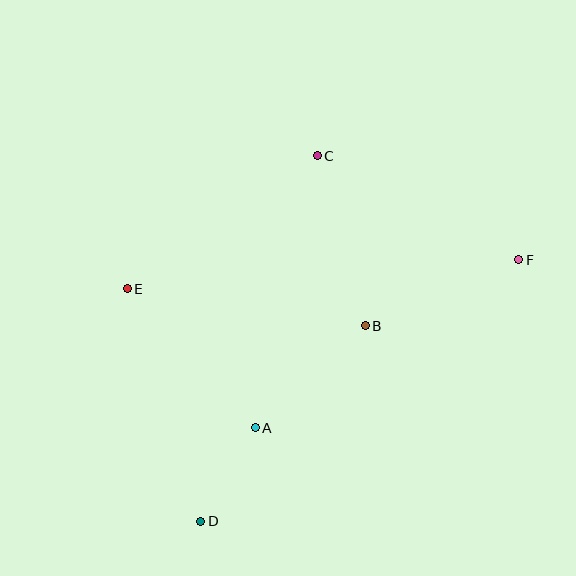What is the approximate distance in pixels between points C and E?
The distance between C and E is approximately 232 pixels.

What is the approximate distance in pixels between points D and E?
The distance between D and E is approximately 244 pixels.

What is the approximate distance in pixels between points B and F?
The distance between B and F is approximately 167 pixels.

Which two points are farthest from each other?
Points D and F are farthest from each other.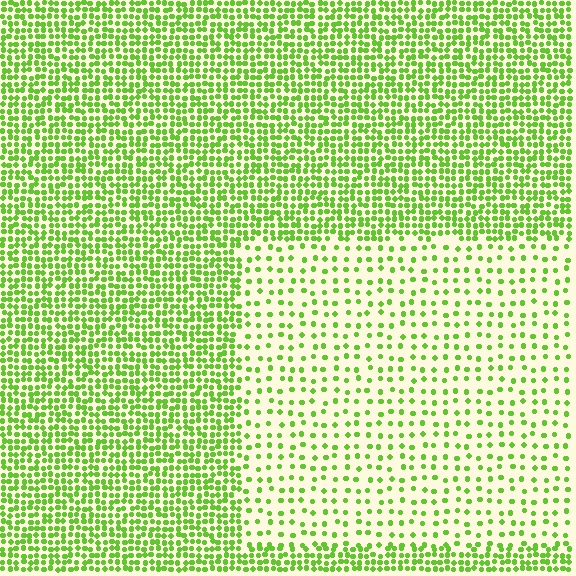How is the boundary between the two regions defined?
The boundary is defined by a change in element density (approximately 2.7x ratio). All elements are the same color, size, and shape.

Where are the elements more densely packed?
The elements are more densely packed outside the rectangle boundary.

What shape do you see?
I see a rectangle.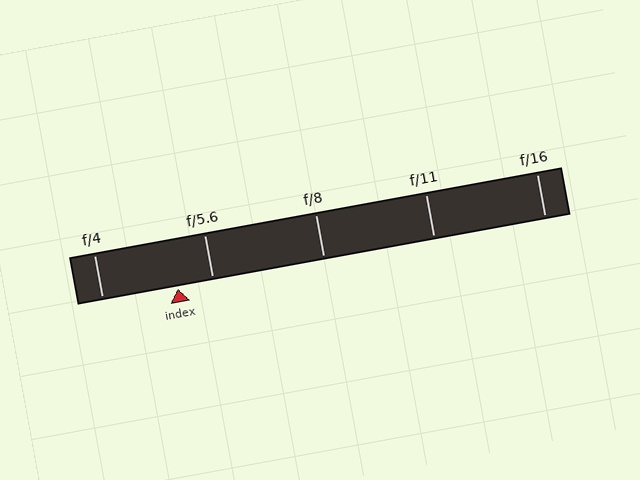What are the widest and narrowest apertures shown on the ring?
The widest aperture shown is f/4 and the narrowest is f/16.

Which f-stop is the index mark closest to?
The index mark is closest to f/5.6.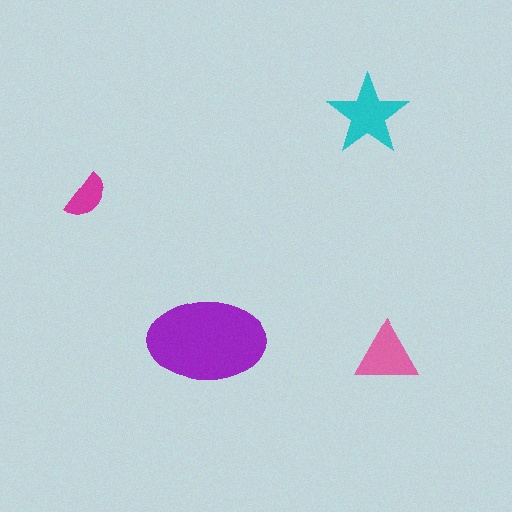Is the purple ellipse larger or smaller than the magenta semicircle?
Larger.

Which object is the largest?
The purple ellipse.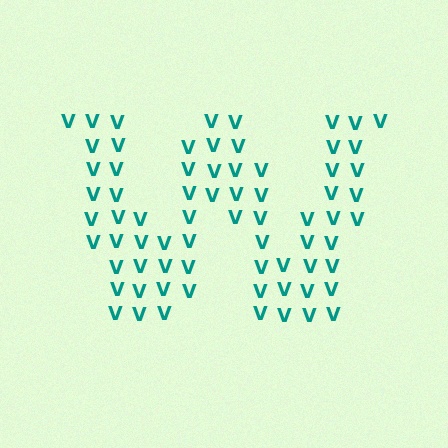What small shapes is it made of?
It is made of small letter V's.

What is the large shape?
The large shape is the letter W.